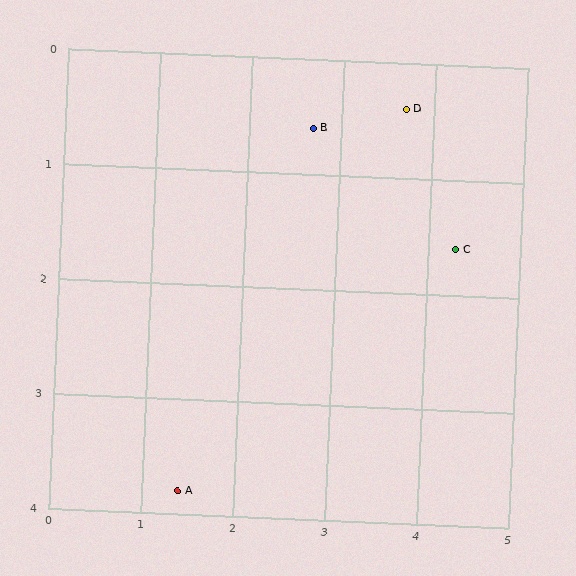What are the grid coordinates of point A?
Point A is at approximately (1.4, 3.8).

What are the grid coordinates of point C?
Point C is at approximately (4.3, 1.6).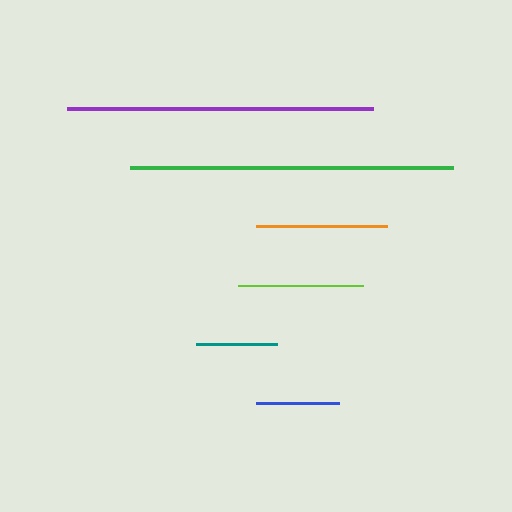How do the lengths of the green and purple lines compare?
The green and purple lines are approximately the same length.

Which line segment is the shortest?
The teal line is the shortest at approximately 82 pixels.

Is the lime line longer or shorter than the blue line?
The lime line is longer than the blue line.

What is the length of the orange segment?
The orange segment is approximately 132 pixels long.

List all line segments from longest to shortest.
From longest to shortest: green, purple, orange, lime, blue, teal.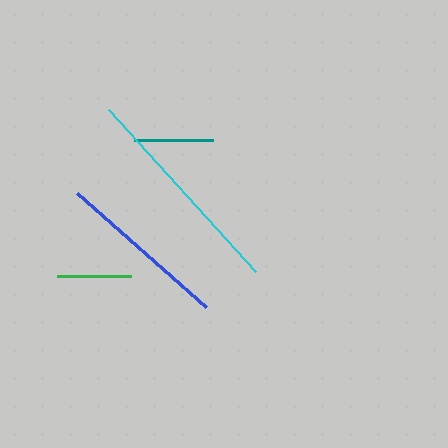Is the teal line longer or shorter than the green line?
The teal line is longer than the green line.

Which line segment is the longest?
The cyan line is the longest at approximately 218 pixels.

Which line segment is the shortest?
The green line is the shortest at approximately 75 pixels.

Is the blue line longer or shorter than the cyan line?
The cyan line is longer than the blue line.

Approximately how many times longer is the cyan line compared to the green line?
The cyan line is approximately 2.9 times the length of the green line.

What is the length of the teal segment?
The teal segment is approximately 79 pixels long.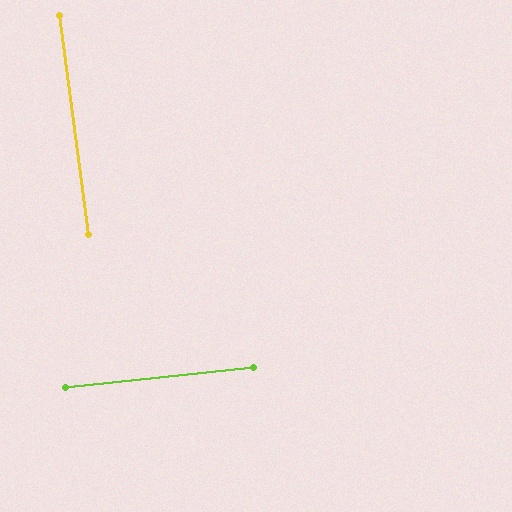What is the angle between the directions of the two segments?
Approximately 89 degrees.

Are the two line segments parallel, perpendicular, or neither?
Perpendicular — they meet at approximately 89°.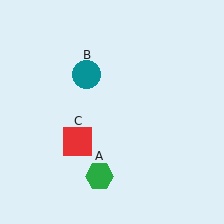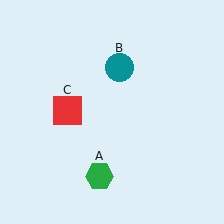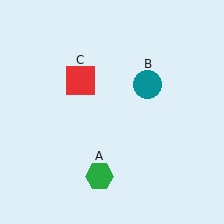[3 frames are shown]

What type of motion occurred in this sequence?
The teal circle (object B), red square (object C) rotated clockwise around the center of the scene.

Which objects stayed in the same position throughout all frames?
Green hexagon (object A) remained stationary.